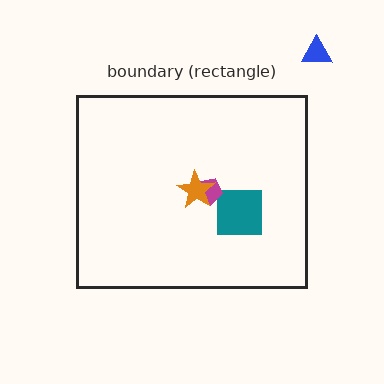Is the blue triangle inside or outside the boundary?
Outside.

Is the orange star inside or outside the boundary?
Inside.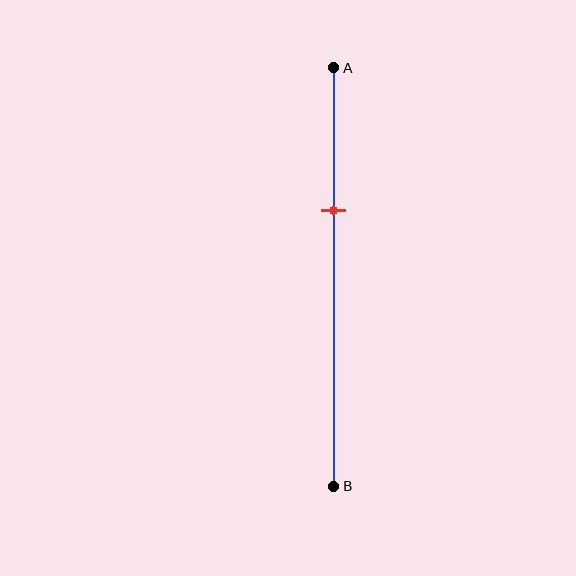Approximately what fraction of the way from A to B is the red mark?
The red mark is approximately 35% of the way from A to B.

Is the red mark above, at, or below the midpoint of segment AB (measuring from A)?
The red mark is above the midpoint of segment AB.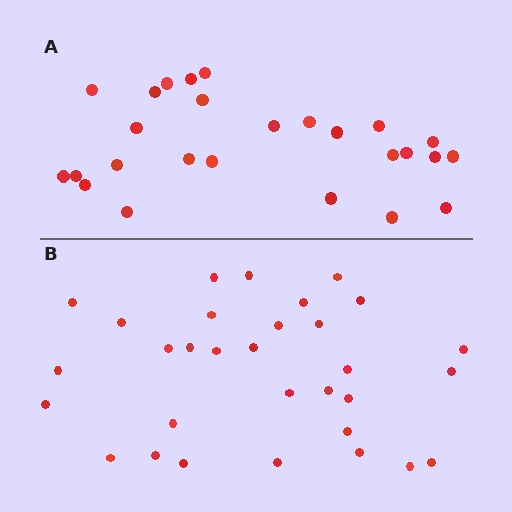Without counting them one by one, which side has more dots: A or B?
Region B (the bottom region) has more dots.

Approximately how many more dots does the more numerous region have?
Region B has about 5 more dots than region A.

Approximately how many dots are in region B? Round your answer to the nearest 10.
About 30 dots. (The exact count is 31, which rounds to 30.)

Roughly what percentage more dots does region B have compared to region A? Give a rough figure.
About 20% more.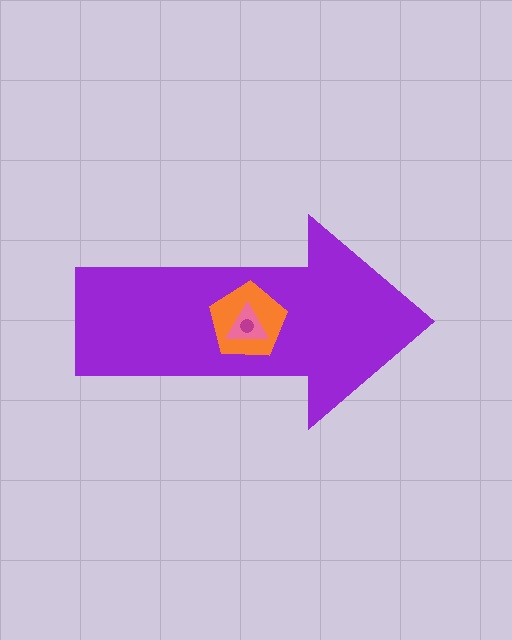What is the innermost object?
The magenta circle.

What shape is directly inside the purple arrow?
The orange pentagon.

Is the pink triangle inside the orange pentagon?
Yes.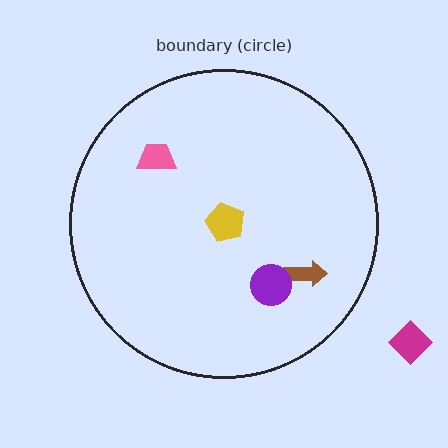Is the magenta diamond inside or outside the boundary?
Outside.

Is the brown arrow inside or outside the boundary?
Inside.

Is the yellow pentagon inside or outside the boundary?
Inside.